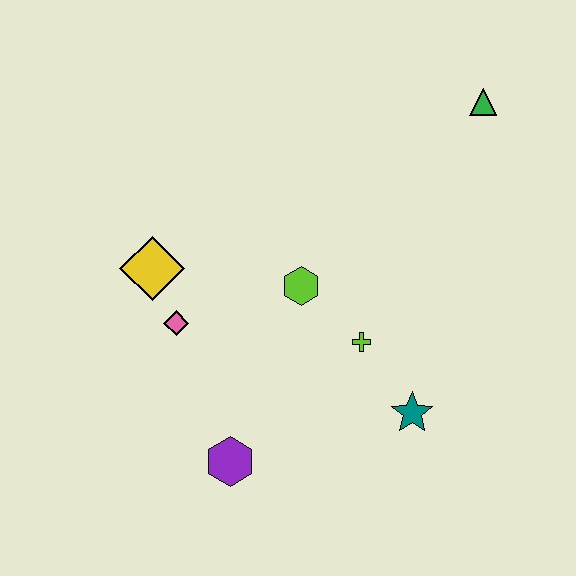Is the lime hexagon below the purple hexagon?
No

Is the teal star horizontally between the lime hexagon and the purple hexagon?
No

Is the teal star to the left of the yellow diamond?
No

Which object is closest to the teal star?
The lime cross is closest to the teal star.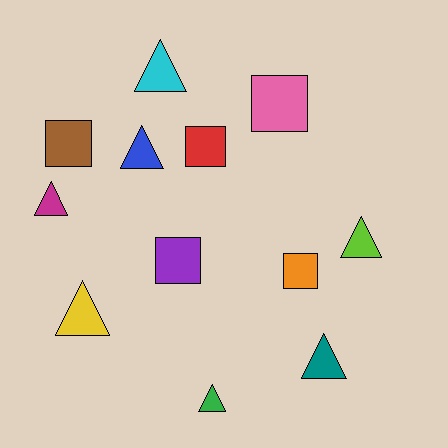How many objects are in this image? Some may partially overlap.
There are 12 objects.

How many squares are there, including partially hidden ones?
There are 5 squares.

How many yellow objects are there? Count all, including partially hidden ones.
There is 1 yellow object.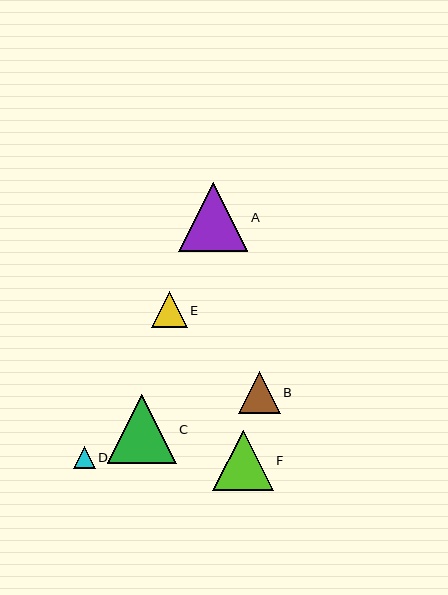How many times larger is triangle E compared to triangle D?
Triangle E is approximately 1.6 times the size of triangle D.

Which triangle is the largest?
Triangle C is the largest with a size of approximately 69 pixels.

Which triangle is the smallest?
Triangle D is the smallest with a size of approximately 22 pixels.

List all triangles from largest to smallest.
From largest to smallest: C, A, F, B, E, D.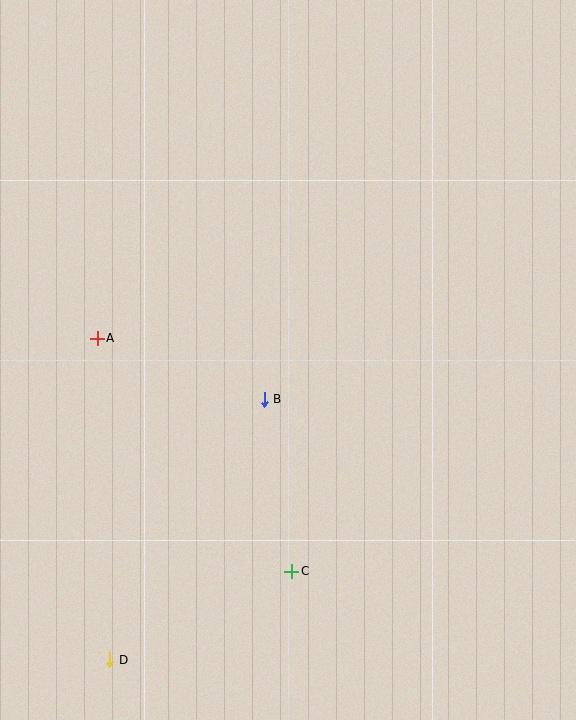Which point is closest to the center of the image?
Point B at (264, 399) is closest to the center.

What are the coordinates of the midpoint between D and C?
The midpoint between D and C is at (201, 616).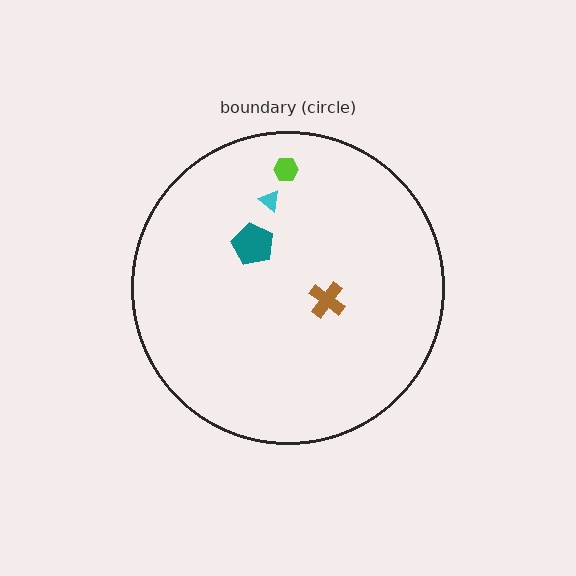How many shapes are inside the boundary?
4 inside, 0 outside.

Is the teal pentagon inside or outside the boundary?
Inside.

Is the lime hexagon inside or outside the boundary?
Inside.